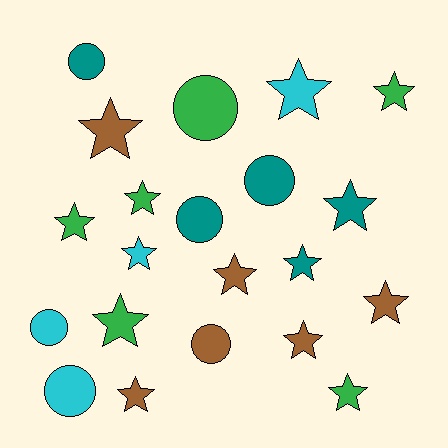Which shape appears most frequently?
Star, with 14 objects.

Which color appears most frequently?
Brown, with 6 objects.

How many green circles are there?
There is 1 green circle.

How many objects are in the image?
There are 21 objects.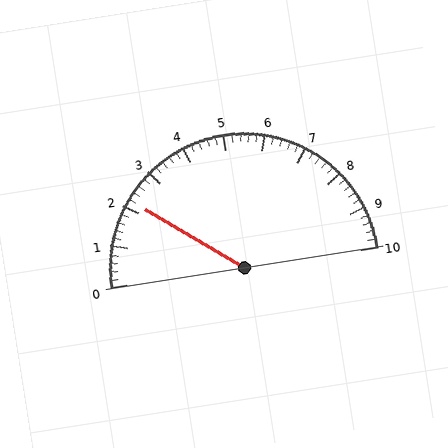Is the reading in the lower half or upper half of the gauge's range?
The reading is in the lower half of the range (0 to 10).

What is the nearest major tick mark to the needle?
The nearest major tick mark is 2.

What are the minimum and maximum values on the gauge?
The gauge ranges from 0 to 10.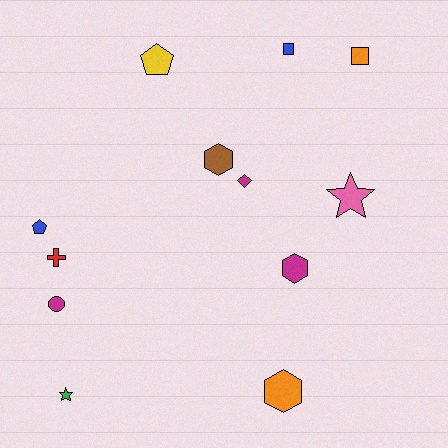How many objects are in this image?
There are 12 objects.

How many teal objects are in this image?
There are no teal objects.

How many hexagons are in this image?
There are 3 hexagons.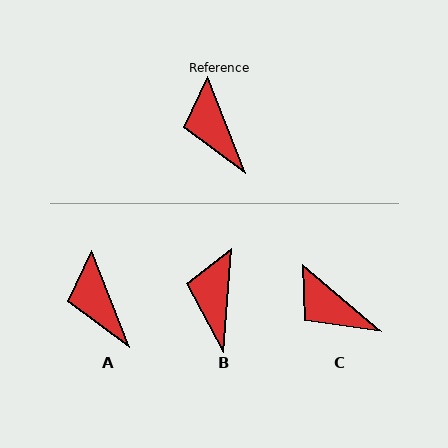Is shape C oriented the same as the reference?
No, it is off by about 28 degrees.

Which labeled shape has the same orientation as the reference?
A.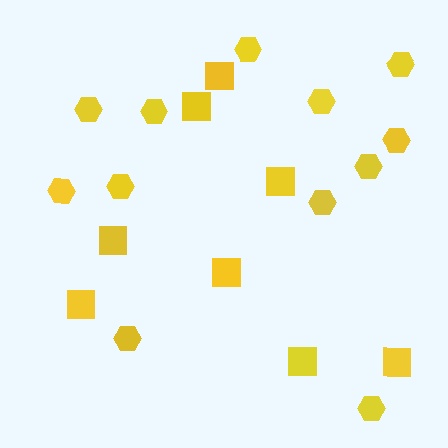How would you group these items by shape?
There are 2 groups: one group of squares (8) and one group of hexagons (12).